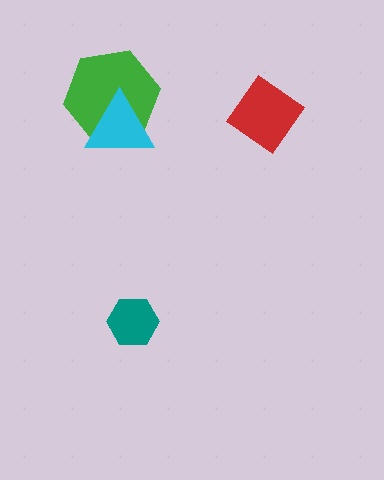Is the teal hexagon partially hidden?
No, no other shape covers it.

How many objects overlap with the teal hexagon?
0 objects overlap with the teal hexagon.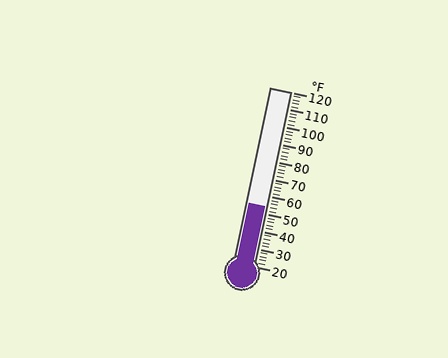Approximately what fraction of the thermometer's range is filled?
The thermometer is filled to approximately 35% of its range.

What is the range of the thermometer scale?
The thermometer scale ranges from 20°F to 120°F.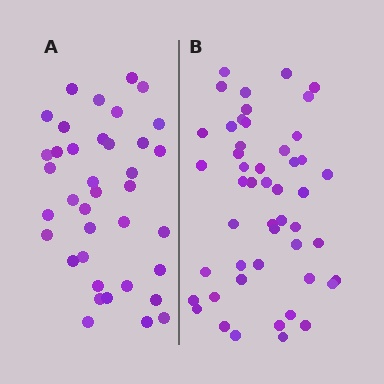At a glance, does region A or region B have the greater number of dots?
Region B (the right region) has more dots.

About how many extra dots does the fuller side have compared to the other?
Region B has roughly 12 or so more dots than region A.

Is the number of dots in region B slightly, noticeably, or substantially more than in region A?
Region B has noticeably more, but not dramatically so. The ratio is roughly 1.3 to 1.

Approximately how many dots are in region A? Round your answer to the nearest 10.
About 40 dots. (The exact count is 38, which rounds to 40.)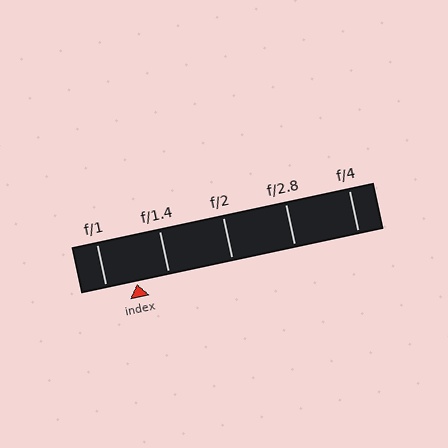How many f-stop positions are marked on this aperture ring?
There are 5 f-stop positions marked.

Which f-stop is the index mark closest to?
The index mark is closest to f/1.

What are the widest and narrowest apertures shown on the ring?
The widest aperture shown is f/1 and the narrowest is f/4.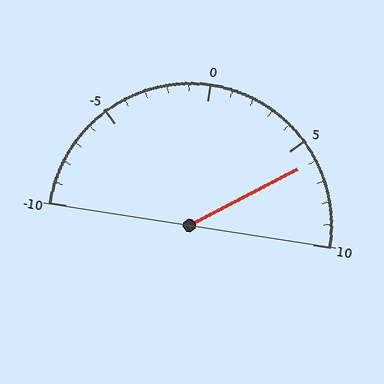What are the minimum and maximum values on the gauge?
The gauge ranges from -10 to 10.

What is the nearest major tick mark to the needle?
The nearest major tick mark is 5.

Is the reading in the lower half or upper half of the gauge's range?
The reading is in the upper half of the range (-10 to 10).